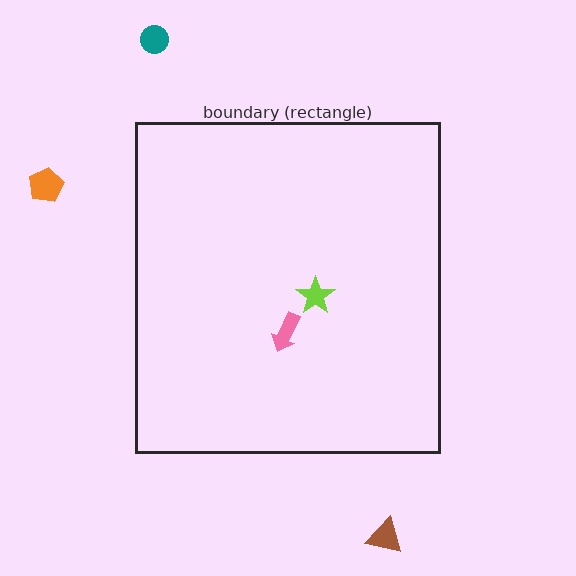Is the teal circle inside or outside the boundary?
Outside.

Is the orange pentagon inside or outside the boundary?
Outside.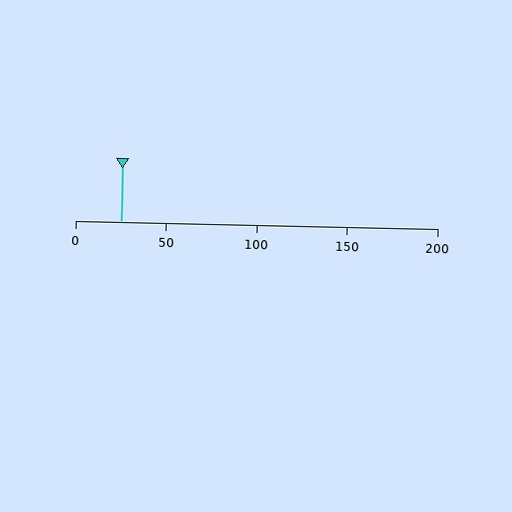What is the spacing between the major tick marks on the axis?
The major ticks are spaced 50 apart.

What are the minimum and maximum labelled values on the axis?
The axis runs from 0 to 200.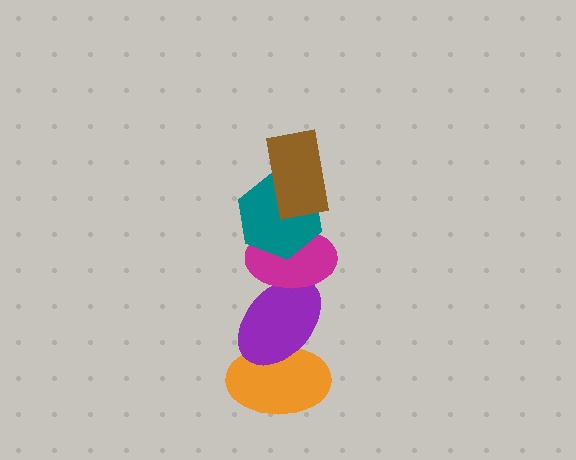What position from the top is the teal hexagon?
The teal hexagon is 2nd from the top.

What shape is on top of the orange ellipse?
The purple ellipse is on top of the orange ellipse.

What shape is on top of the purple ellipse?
The magenta ellipse is on top of the purple ellipse.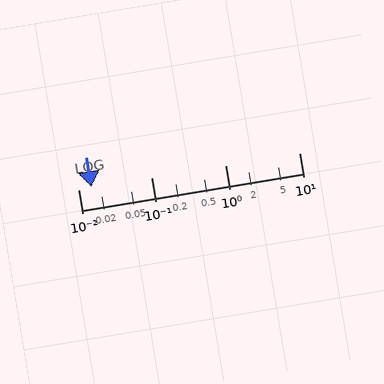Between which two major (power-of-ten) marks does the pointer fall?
The pointer is between 0.01 and 0.1.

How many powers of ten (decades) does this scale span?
The scale spans 3 decades, from 0.01 to 10.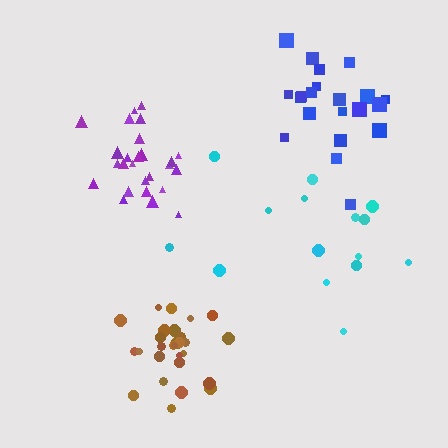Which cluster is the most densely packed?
Brown.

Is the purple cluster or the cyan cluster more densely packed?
Purple.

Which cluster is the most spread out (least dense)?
Cyan.